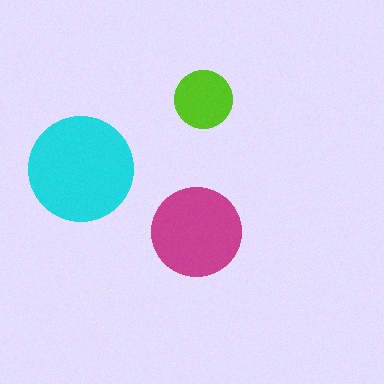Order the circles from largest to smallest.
the cyan one, the magenta one, the lime one.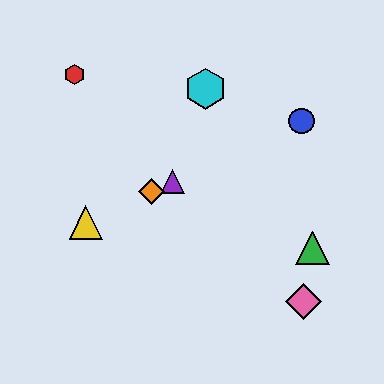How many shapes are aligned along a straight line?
4 shapes (the blue circle, the yellow triangle, the purple triangle, the orange diamond) are aligned along a straight line.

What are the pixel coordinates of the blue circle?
The blue circle is at (301, 121).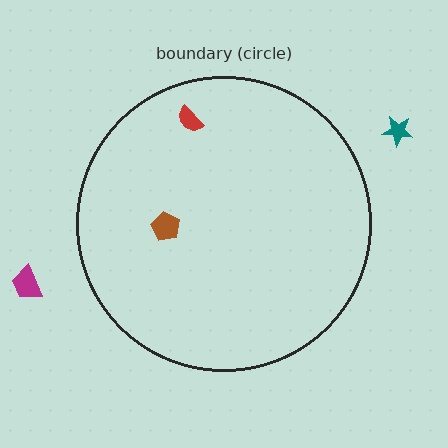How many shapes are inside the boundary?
2 inside, 2 outside.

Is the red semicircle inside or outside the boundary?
Inside.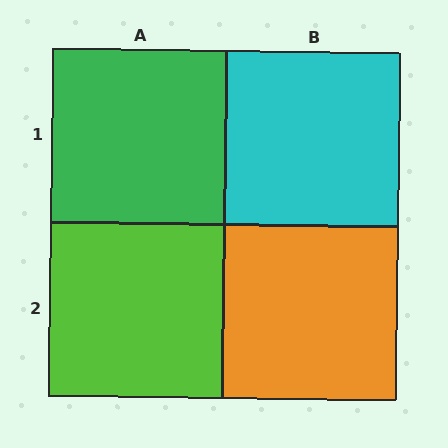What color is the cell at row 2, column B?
Orange.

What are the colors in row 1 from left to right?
Green, cyan.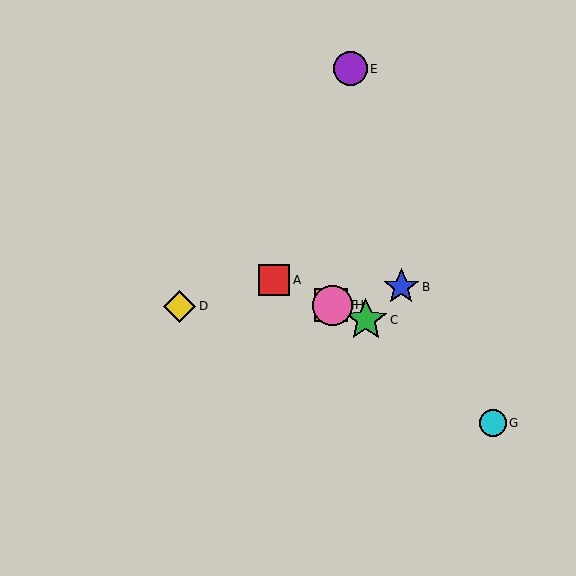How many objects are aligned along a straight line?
4 objects (A, C, F, H) are aligned along a straight line.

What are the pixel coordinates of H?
Object H is at (332, 305).